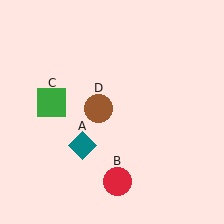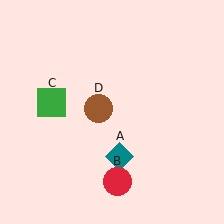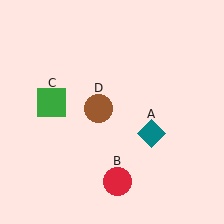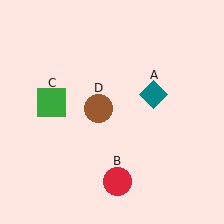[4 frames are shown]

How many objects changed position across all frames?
1 object changed position: teal diamond (object A).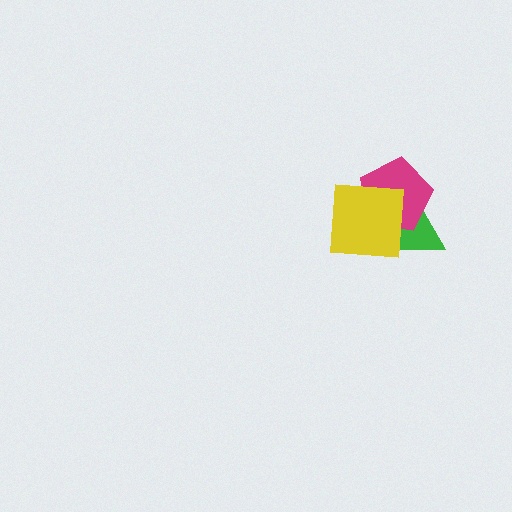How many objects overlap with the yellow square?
2 objects overlap with the yellow square.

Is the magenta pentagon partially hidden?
Yes, it is partially covered by another shape.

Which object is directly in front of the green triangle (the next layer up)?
The magenta pentagon is directly in front of the green triangle.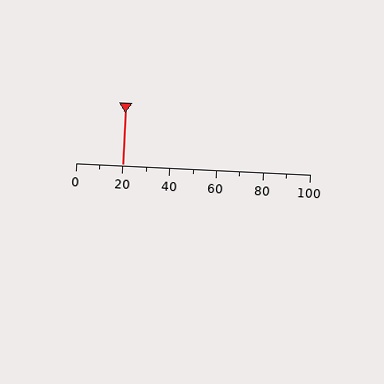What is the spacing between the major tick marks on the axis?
The major ticks are spaced 20 apart.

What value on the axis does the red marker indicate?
The marker indicates approximately 20.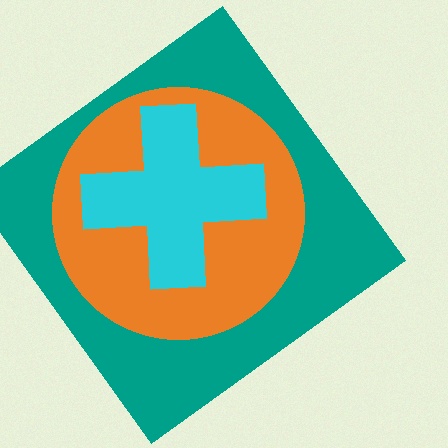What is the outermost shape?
The teal diamond.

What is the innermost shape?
The cyan cross.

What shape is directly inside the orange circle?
The cyan cross.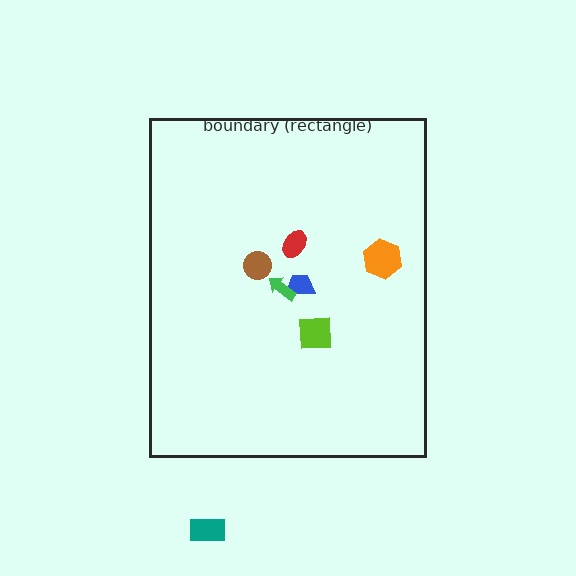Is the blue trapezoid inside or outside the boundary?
Inside.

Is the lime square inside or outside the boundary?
Inside.